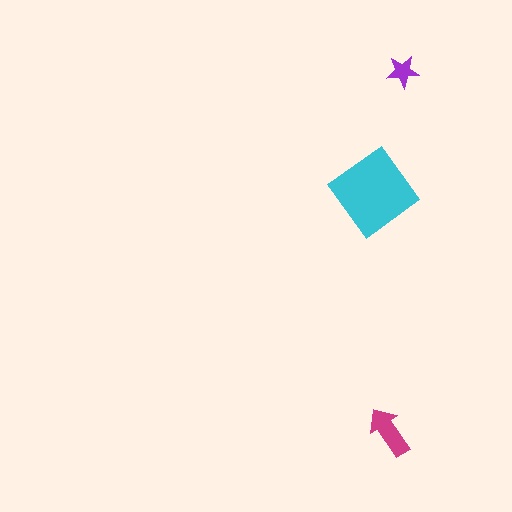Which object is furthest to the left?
The cyan diamond is leftmost.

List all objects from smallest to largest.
The purple star, the magenta arrow, the cyan diamond.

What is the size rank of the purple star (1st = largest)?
3rd.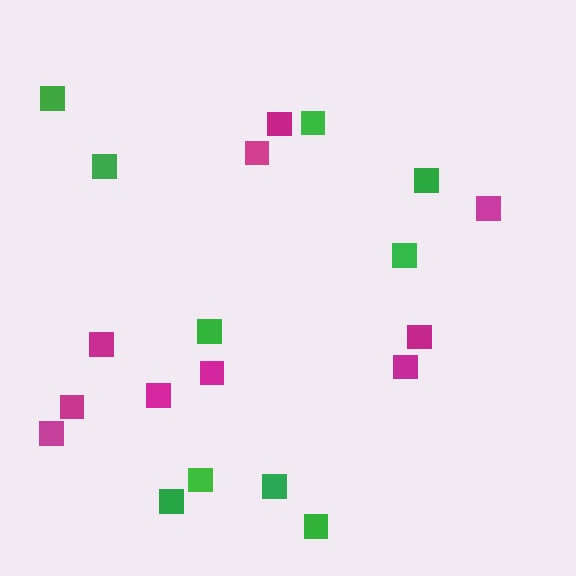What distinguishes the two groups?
There are 2 groups: one group of magenta squares (10) and one group of green squares (10).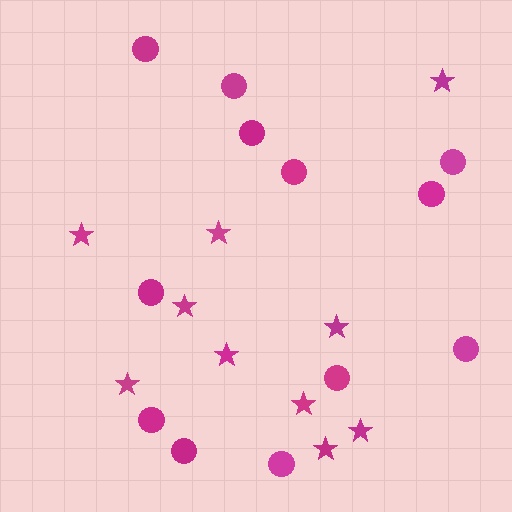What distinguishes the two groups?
There are 2 groups: one group of stars (10) and one group of circles (12).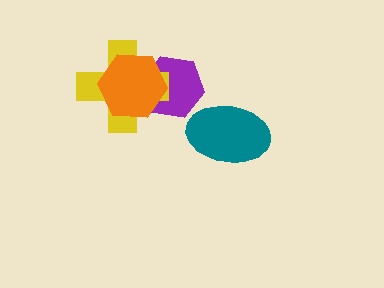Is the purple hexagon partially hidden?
Yes, it is partially covered by another shape.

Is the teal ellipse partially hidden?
No, no other shape covers it.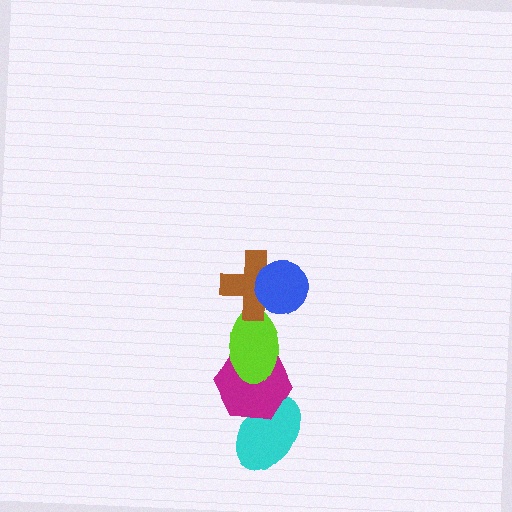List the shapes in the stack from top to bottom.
From top to bottom: the blue circle, the brown cross, the lime ellipse, the magenta hexagon, the cyan ellipse.